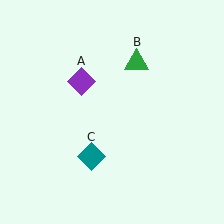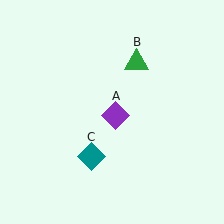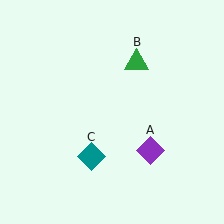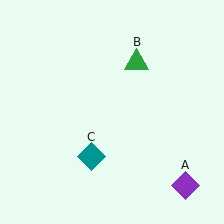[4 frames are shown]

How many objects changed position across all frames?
1 object changed position: purple diamond (object A).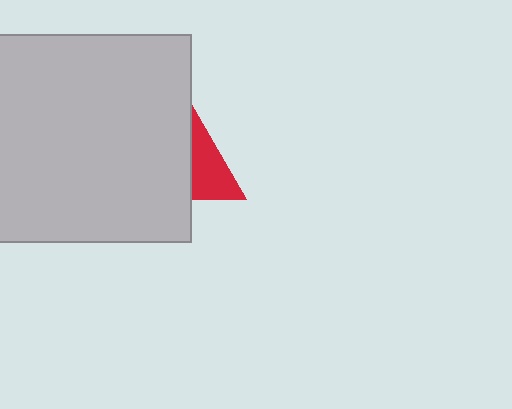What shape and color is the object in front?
The object in front is a light gray square.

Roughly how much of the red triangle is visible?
A small part of it is visible (roughly 43%).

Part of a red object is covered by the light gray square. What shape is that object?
It is a triangle.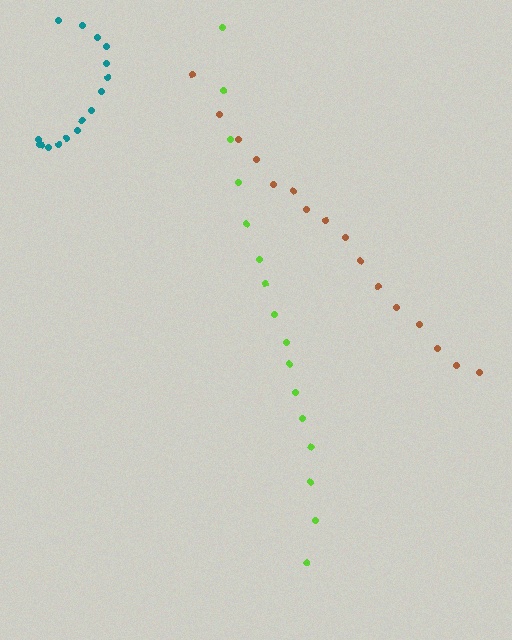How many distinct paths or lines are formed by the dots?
There are 3 distinct paths.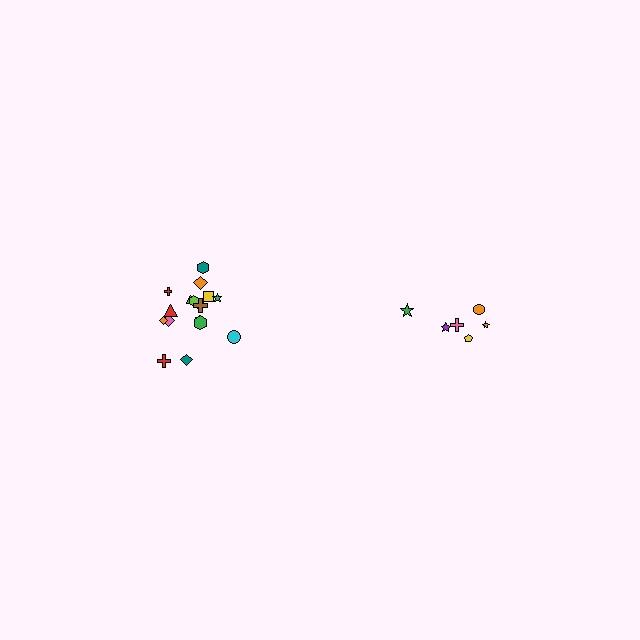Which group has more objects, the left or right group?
The left group.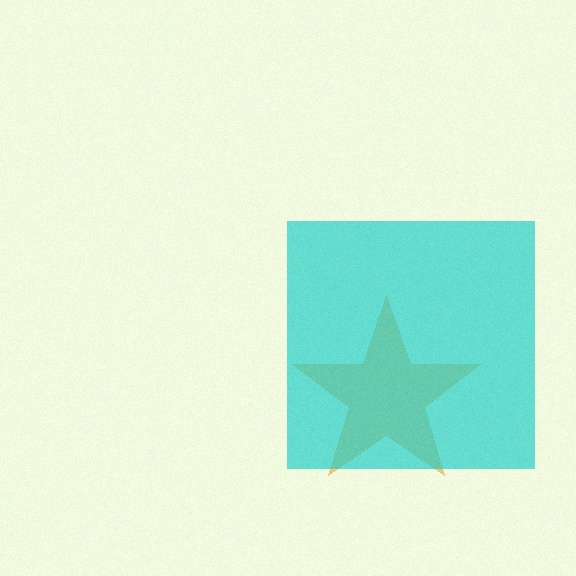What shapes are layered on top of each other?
The layered shapes are: an orange star, a cyan square.